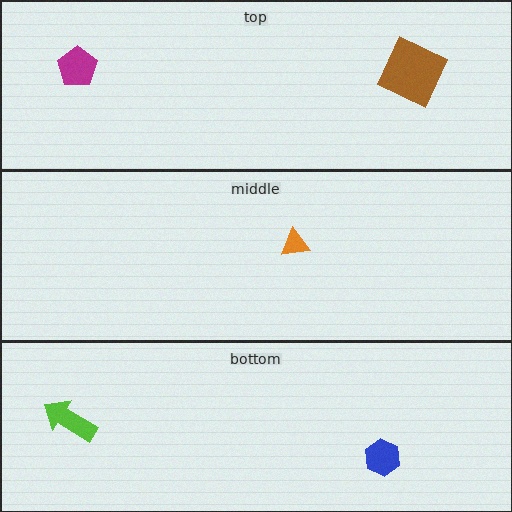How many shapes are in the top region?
2.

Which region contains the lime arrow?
The bottom region.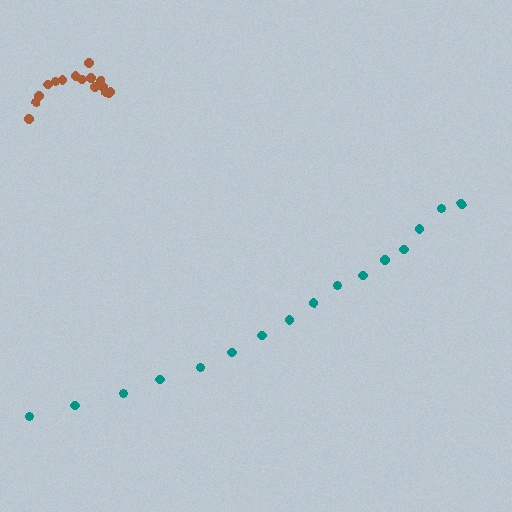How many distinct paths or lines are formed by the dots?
There are 2 distinct paths.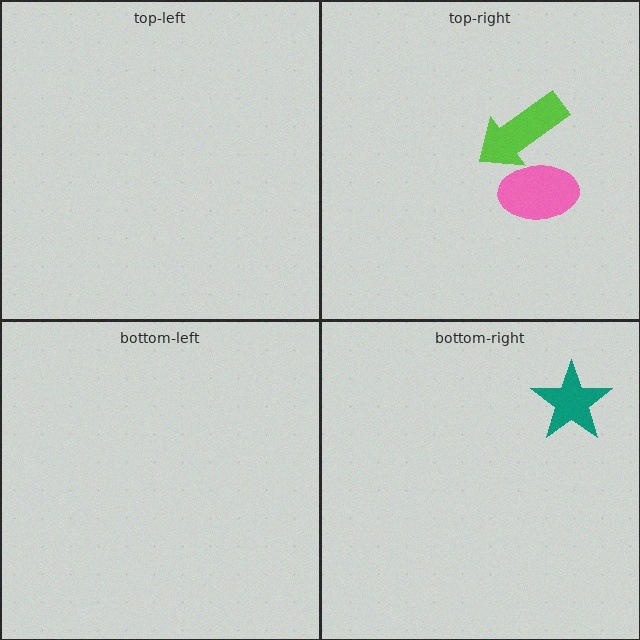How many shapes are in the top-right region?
2.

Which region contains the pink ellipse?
The top-right region.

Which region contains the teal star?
The bottom-right region.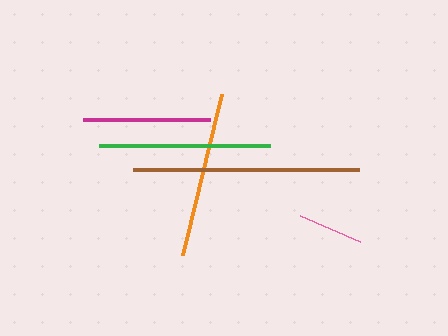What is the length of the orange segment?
The orange segment is approximately 166 pixels long.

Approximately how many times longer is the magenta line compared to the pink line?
The magenta line is approximately 1.9 times the length of the pink line.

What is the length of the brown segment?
The brown segment is approximately 226 pixels long.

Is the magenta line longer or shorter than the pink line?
The magenta line is longer than the pink line.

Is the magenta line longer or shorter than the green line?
The green line is longer than the magenta line.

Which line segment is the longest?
The brown line is the longest at approximately 226 pixels.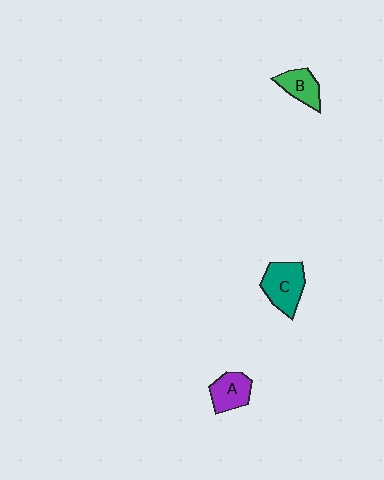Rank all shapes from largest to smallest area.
From largest to smallest: C (teal), A (purple), B (green).